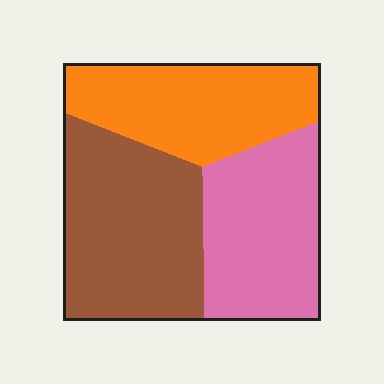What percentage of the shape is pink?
Pink takes up about one third (1/3) of the shape.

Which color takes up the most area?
Brown, at roughly 40%.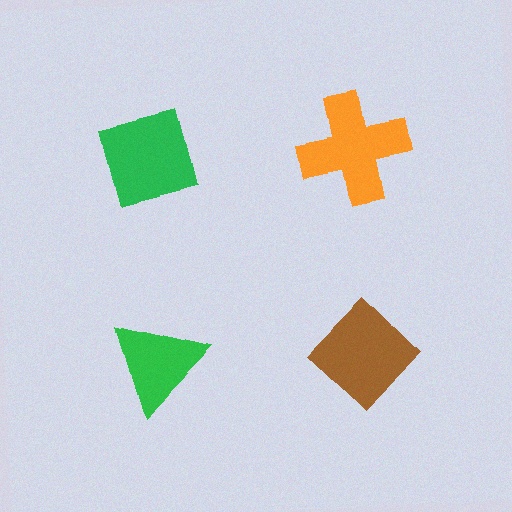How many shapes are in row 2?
2 shapes.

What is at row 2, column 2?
A brown diamond.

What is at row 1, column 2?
An orange cross.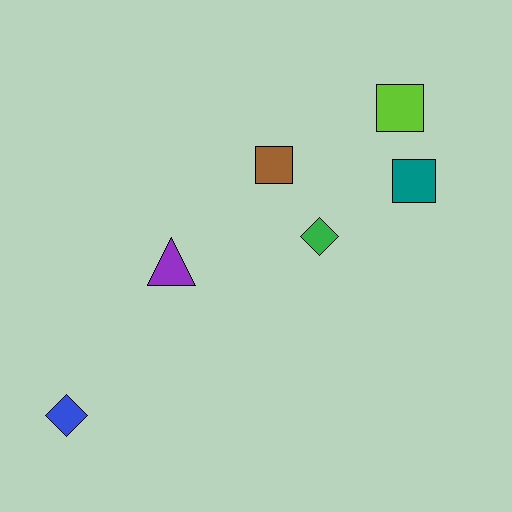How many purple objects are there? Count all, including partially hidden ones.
There is 1 purple object.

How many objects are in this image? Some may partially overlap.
There are 6 objects.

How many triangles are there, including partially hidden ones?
There is 1 triangle.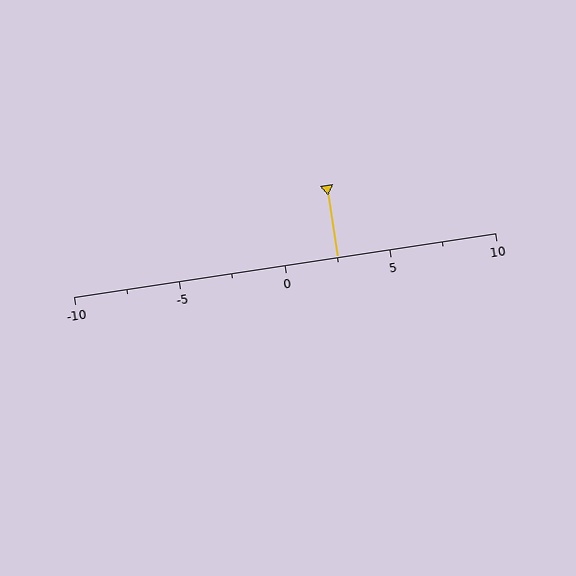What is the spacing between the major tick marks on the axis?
The major ticks are spaced 5 apart.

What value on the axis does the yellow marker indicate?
The marker indicates approximately 2.5.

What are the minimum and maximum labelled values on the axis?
The axis runs from -10 to 10.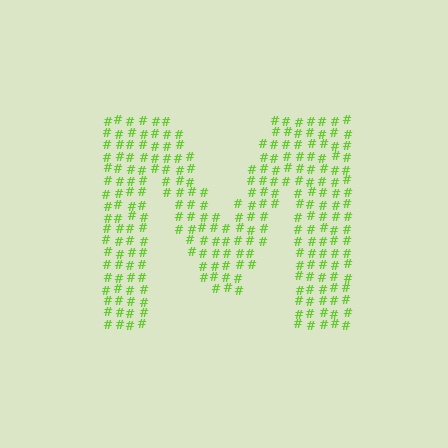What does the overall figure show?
The overall figure shows the letter M.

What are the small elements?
The small elements are hash symbols.